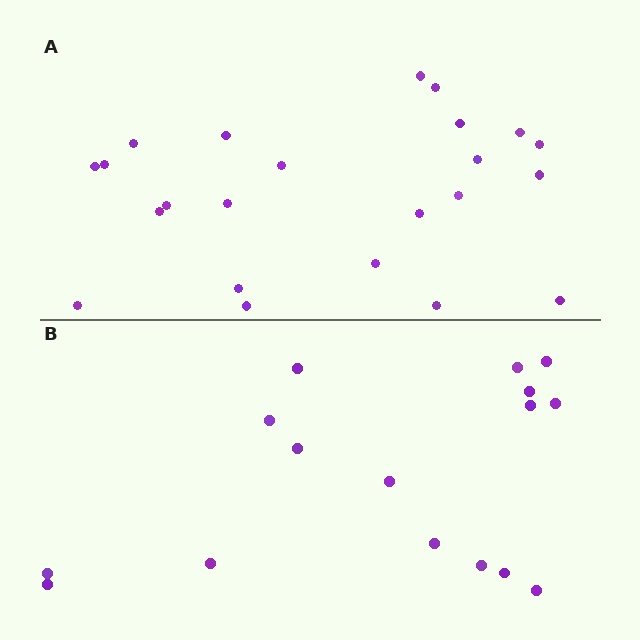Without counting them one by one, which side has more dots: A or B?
Region A (the top region) has more dots.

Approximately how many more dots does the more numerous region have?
Region A has roughly 8 or so more dots than region B.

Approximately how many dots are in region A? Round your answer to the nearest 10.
About 20 dots. (The exact count is 23, which rounds to 20.)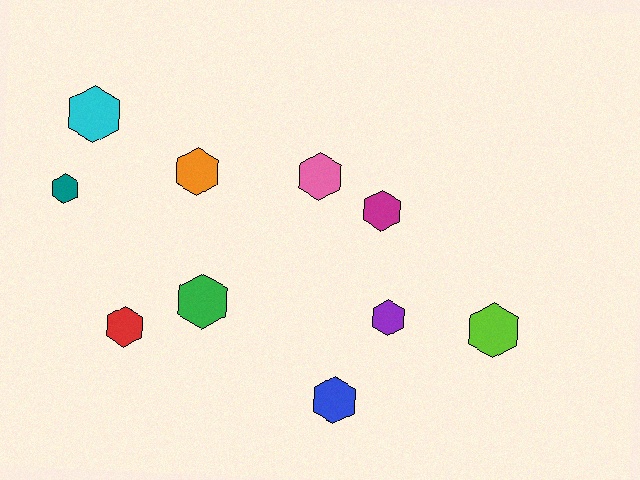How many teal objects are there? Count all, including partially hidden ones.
There is 1 teal object.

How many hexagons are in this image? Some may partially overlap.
There are 10 hexagons.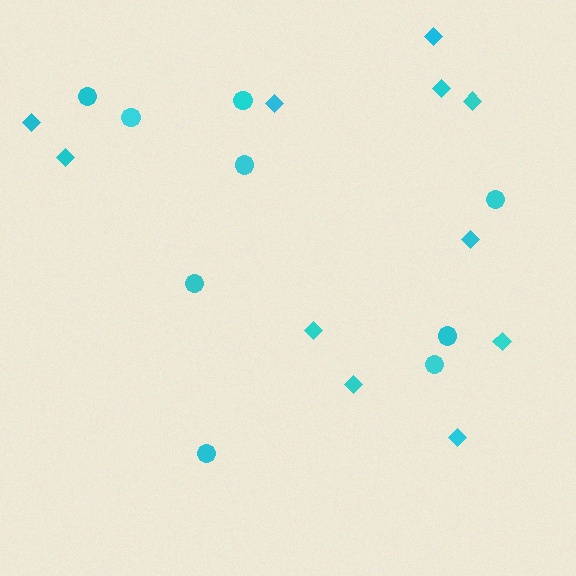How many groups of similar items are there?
There are 2 groups: one group of diamonds (11) and one group of circles (9).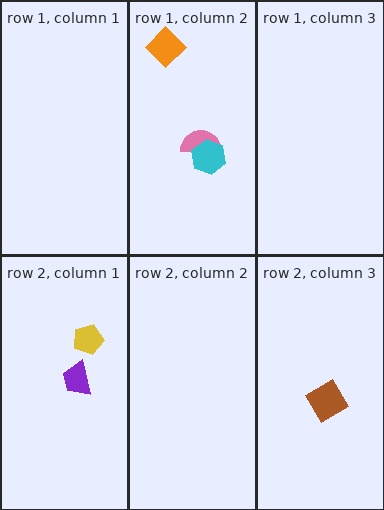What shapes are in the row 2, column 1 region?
The purple trapezoid, the yellow pentagon.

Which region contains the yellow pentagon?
The row 2, column 1 region.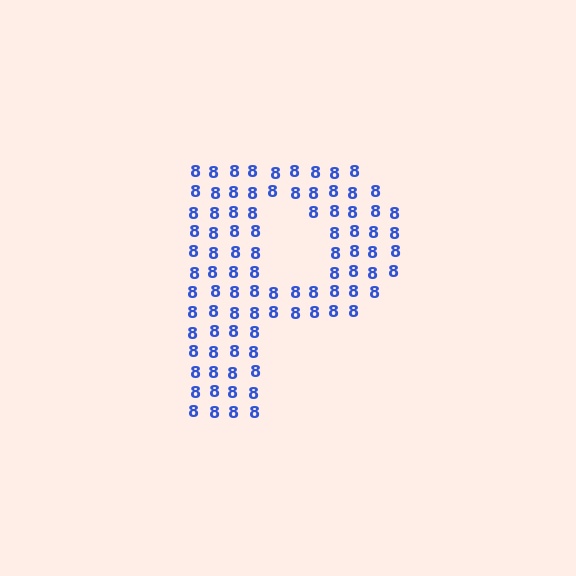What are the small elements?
The small elements are digit 8's.